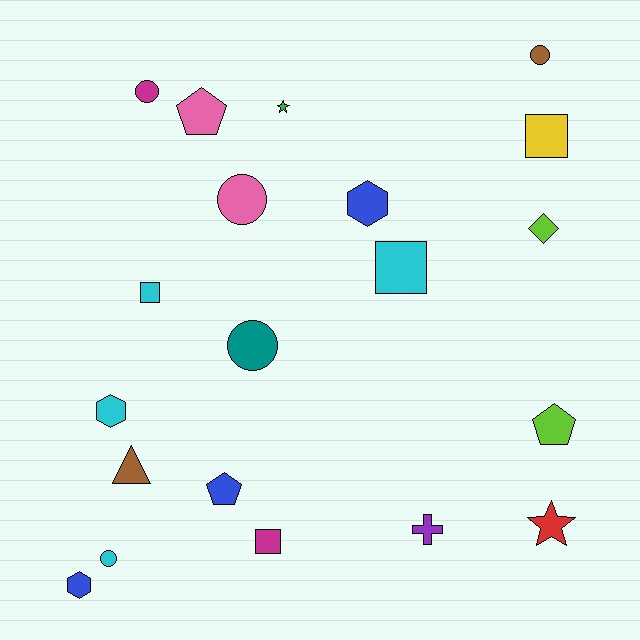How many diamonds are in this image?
There is 1 diamond.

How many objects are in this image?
There are 20 objects.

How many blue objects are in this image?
There are 3 blue objects.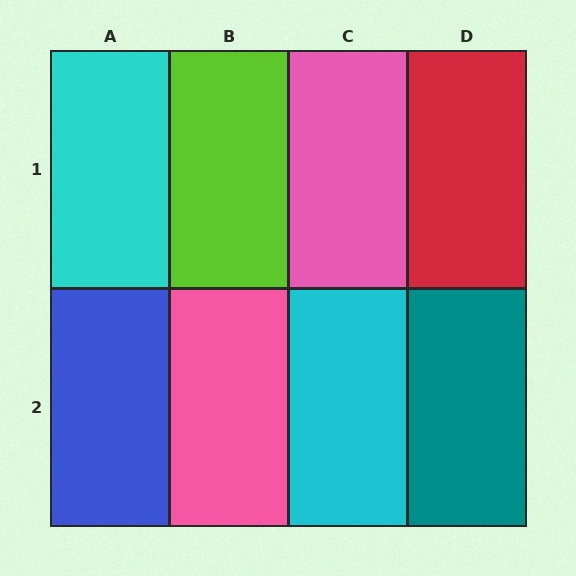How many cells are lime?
1 cell is lime.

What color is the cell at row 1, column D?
Red.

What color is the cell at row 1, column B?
Lime.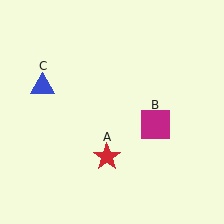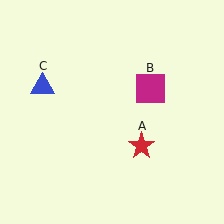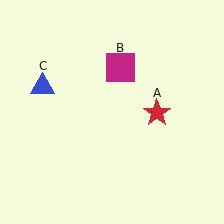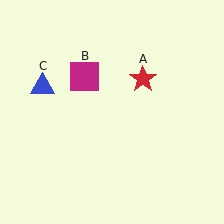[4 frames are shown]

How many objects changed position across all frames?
2 objects changed position: red star (object A), magenta square (object B).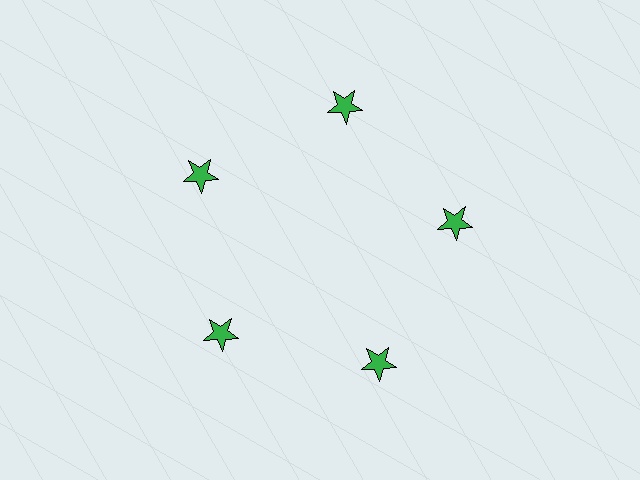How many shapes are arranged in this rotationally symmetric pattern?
There are 5 shapes, arranged in 5 groups of 1.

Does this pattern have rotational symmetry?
Yes, this pattern has 5-fold rotational symmetry. It looks the same after rotating 72 degrees around the center.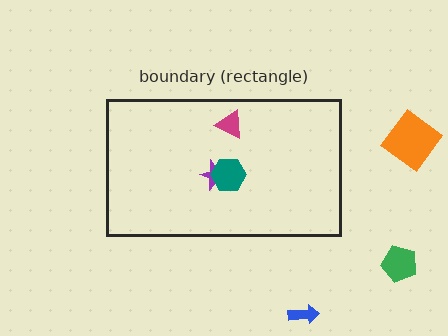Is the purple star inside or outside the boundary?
Inside.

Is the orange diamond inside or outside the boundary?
Outside.